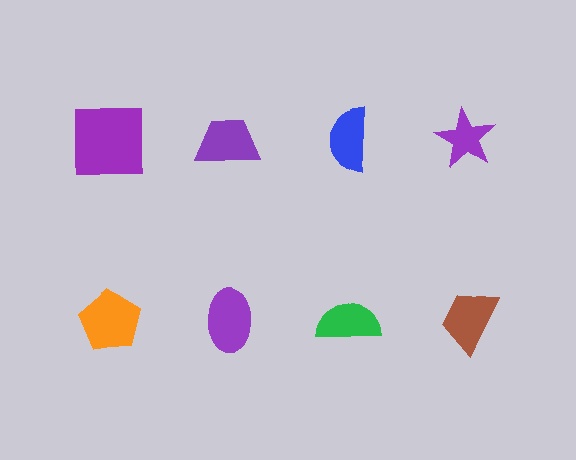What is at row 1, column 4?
A purple star.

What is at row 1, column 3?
A blue semicircle.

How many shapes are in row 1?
4 shapes.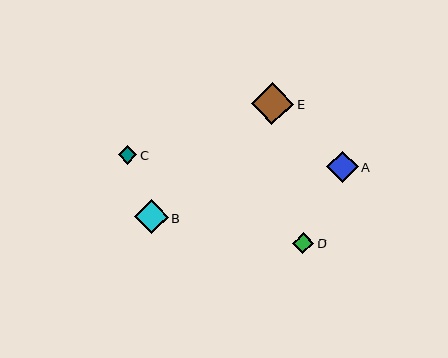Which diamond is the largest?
Diamond E is the largest with a size of approximately 42 pixels.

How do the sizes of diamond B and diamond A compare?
Diamond B and diamond A are approximately the same size.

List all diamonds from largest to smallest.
From largest to smallest: E, B, A, D, C.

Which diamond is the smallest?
Diamond C is the smallest with a size of approximately 19 pixels.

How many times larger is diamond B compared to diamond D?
Diamond B is approximately 1.6 times the size of diamond D.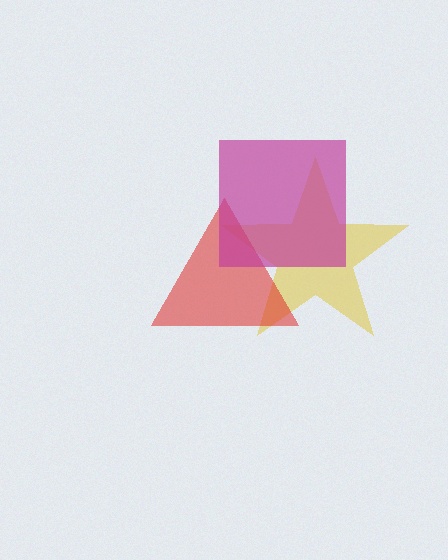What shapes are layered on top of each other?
The layered shapes are: a yellow star, a red triangle, a magenta square.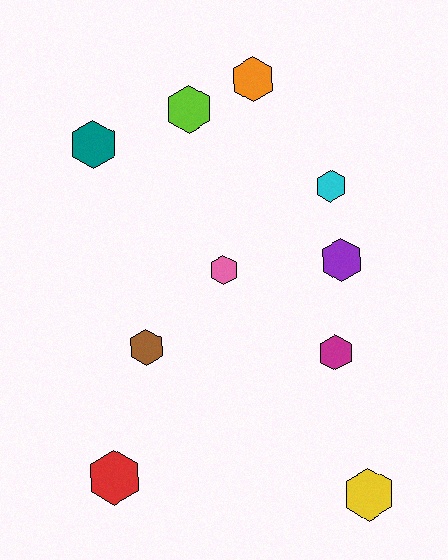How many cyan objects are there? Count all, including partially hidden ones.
There is 1 cyan object.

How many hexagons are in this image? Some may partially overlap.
There are 10 hexagons.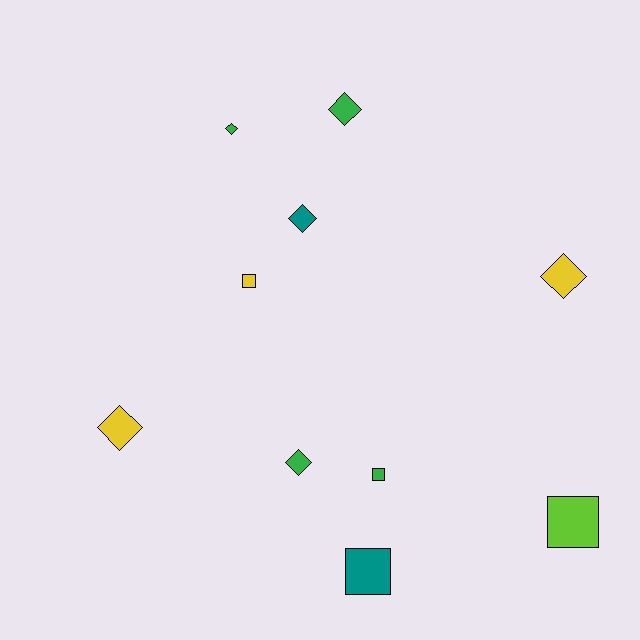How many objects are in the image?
There are 10 objects.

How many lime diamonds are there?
There are no lime diamonds.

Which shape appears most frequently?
Diamond, with 6 objects.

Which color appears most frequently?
Green, with 4 objects.